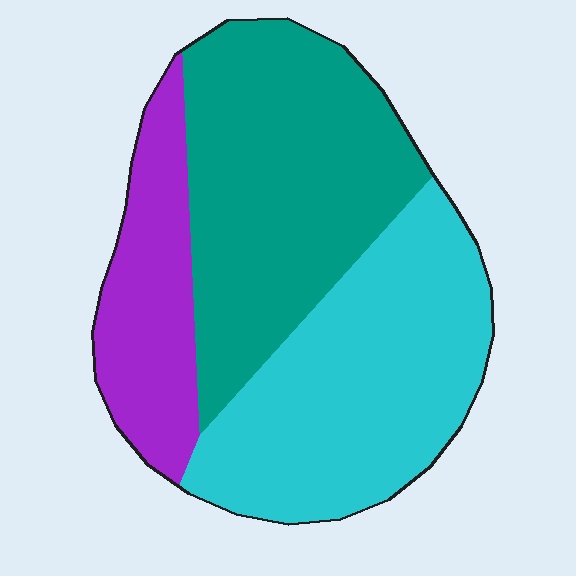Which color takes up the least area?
Purple, at roughly 20%.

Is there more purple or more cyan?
Cyan.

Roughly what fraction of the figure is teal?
Teal covers roughly 40% of the figure.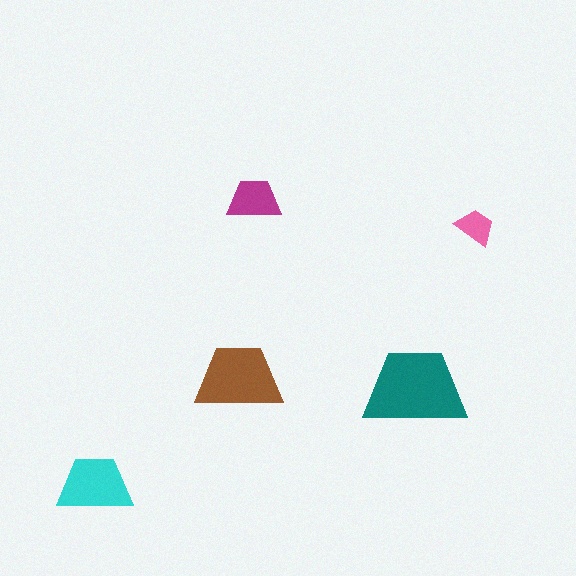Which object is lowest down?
The cyan trapezoid is bottommost.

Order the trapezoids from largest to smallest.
the teal one, the brown one, the cyan one, the magenta one, the pink one.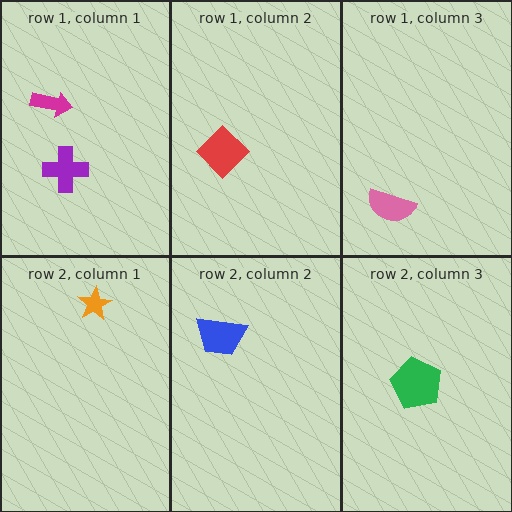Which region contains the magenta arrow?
The row 1, column 1 region.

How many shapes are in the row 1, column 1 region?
2.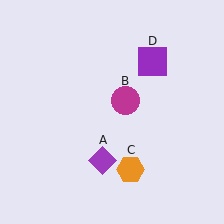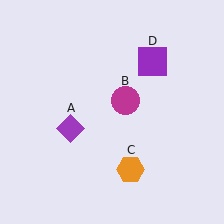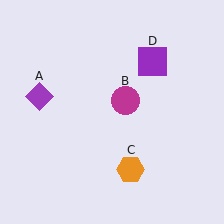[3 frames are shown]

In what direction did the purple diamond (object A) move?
The purple diamond (object A) moved up and to the left.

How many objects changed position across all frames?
1 object changed position: purple diamond (object A).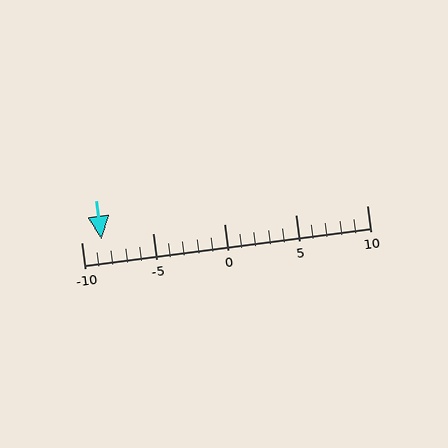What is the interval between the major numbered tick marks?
The major tick marks are spaced 5 units apart.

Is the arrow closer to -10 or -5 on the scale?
The arrow is closer to -10.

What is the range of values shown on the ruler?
The ruler shows values from -10 to 10.